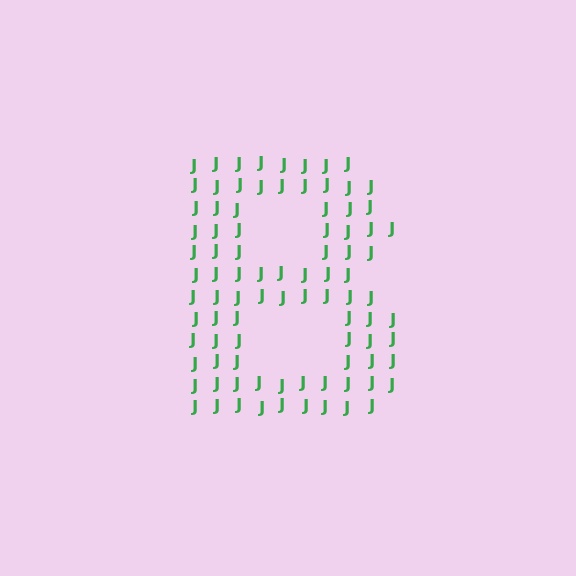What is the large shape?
The large shape is the letter B.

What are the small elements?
The small elements are letter J's.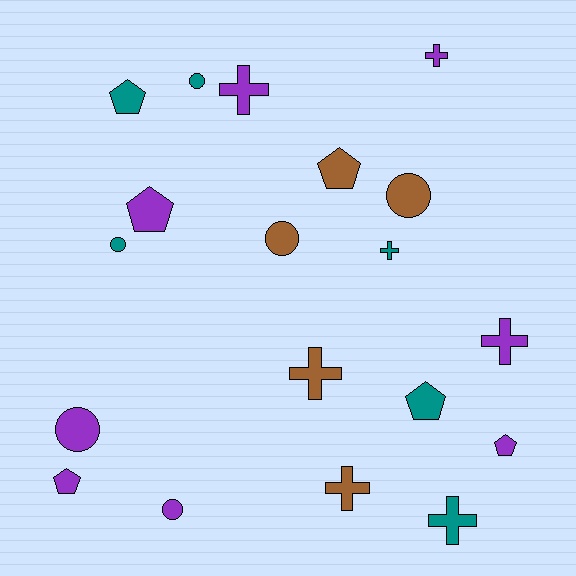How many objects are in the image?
There are 19 objects.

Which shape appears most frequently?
Cross, with 7 objects.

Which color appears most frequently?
Purple, with 8 objects.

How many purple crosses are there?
There are 3 purple crosses.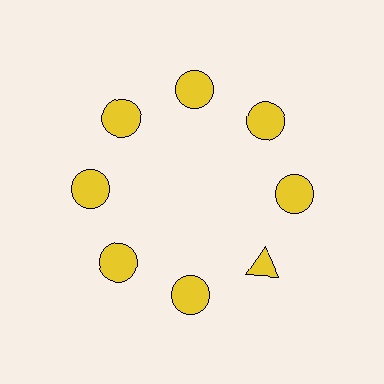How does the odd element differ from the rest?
It has a different shape: triangle instead of circle.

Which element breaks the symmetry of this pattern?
The yellow triangle at roughly the 4 o'clock position breaks the symmetry. All other shapes are yellow circles.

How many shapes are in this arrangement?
There are 8 shapes arranged in a ring pattern.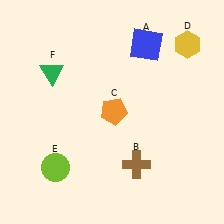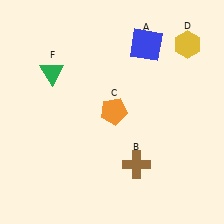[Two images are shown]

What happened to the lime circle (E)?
The lime circle (E) was removed in Image 2. It was in the bottom-left area of Image 1.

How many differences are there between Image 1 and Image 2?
There is 1 difference between the two images.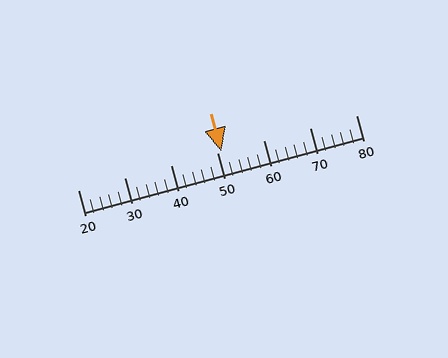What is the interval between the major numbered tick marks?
The major tick marks are spaced 10 units apart.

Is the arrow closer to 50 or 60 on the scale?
The arrow is closer to 50.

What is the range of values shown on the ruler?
The ruler shows values from 20 to 80.